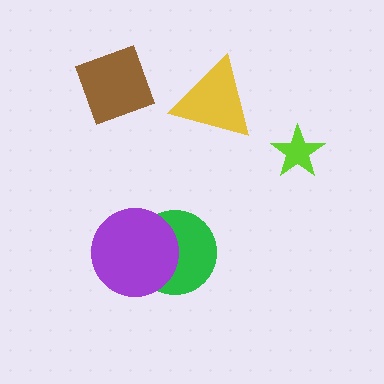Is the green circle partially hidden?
Yes, it is partially covered by another shape.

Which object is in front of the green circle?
The purple circle is in front of the green circle.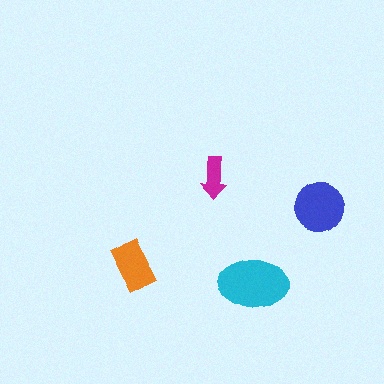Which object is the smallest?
The magenta arrow.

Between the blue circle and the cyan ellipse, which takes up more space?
The cyan ellipse.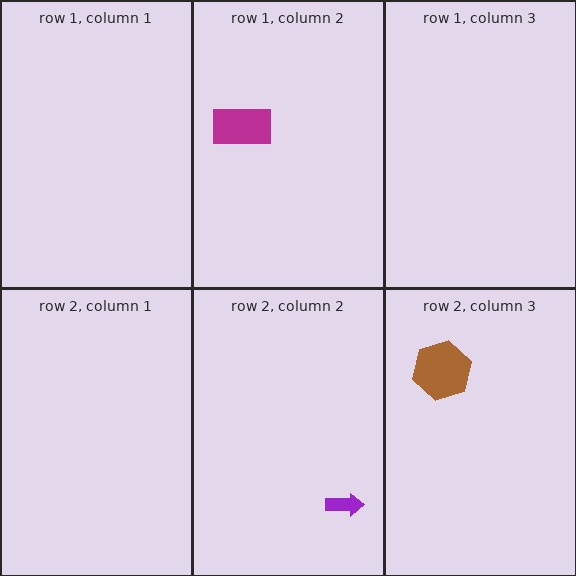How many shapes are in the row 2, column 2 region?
1.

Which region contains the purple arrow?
The row 2, column 2 region.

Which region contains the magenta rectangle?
The row 1, column 2 region.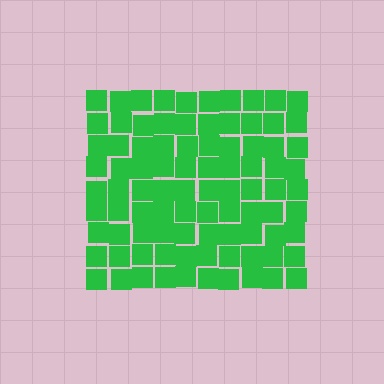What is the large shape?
The large shape is a square.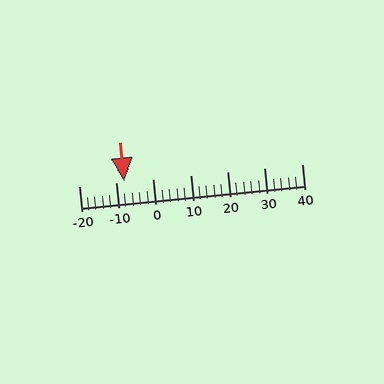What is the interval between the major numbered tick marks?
The major tick marks are spaced 10 units apart.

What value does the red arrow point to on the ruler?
The red arrow points to approximately -8.